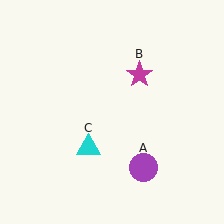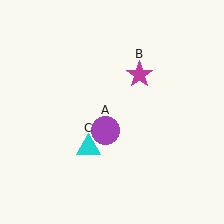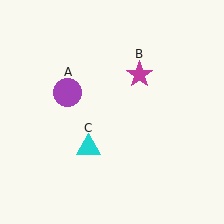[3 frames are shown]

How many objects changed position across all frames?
1 object changed position: purple circle (object A).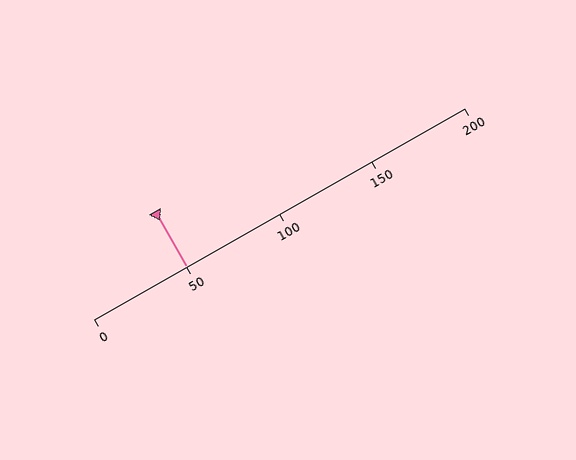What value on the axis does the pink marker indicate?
The marker indicates approximately 50.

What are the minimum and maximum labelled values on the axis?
The axis runs from 0 to 200.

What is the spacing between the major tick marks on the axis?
The major ticks are spaced 50 apart.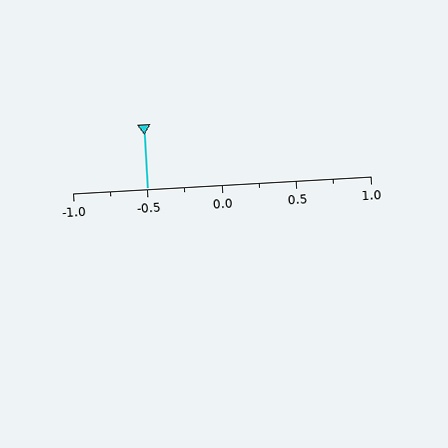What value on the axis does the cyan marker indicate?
The marker indicates approximately -0.5.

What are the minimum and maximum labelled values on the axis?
The axis runs from -1.0 to 1.0.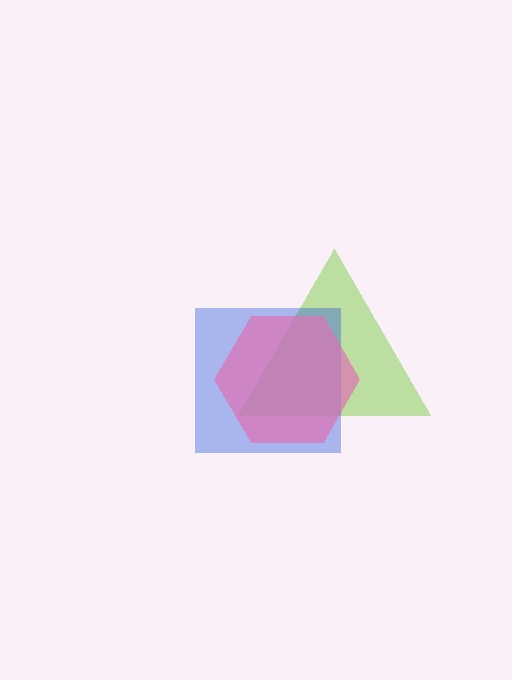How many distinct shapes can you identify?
There are 3 distinct shapes: a lime triangle, a blue square, a pink hexagon.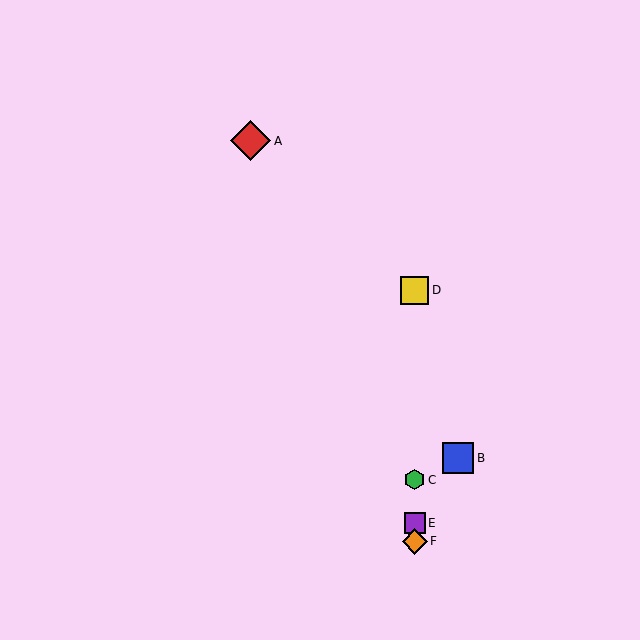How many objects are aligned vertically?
4 objects (C, D, E, F) are aligned vertically.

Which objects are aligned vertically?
Objects C, D, E, F are aligned vertically.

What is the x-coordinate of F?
Object F is at x≈415.